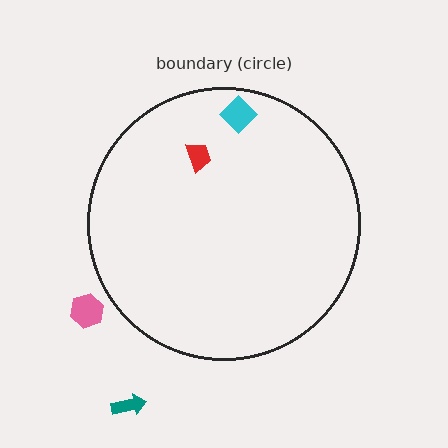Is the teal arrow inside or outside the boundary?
Outside.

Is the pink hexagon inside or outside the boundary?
Outside.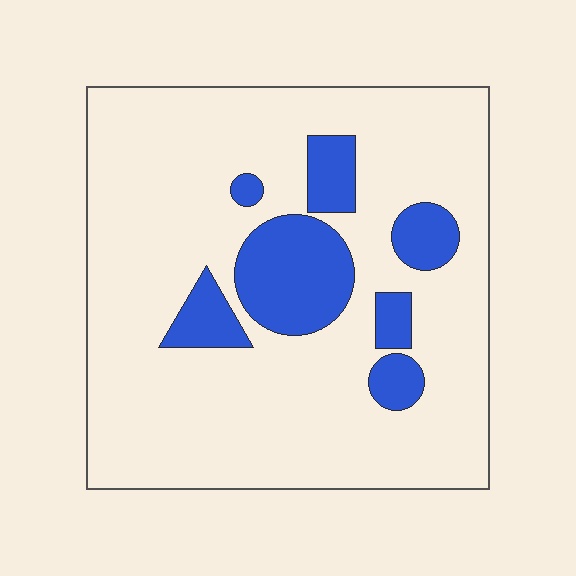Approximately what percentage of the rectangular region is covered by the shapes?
Approximately 20%.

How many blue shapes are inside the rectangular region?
7.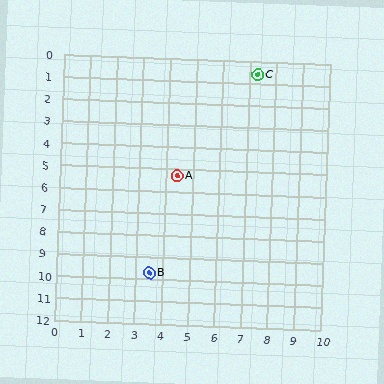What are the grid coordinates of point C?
Point C is at approximately (7.3, 0.6).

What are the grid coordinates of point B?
Point B is at approximately (3.5, 9.7).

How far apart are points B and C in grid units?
Points B and C are about 9.9 grid units apart.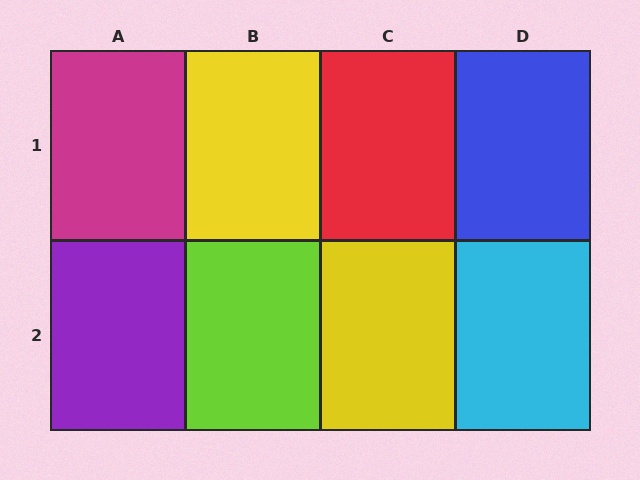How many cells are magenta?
1 cell is magenta.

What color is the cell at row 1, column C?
Red.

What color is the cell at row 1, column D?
Blue.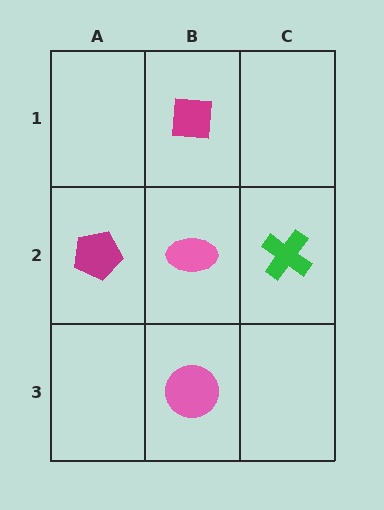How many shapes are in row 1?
1 shape.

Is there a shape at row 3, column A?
No, that cell is empty.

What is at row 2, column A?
A magenta pentagon.